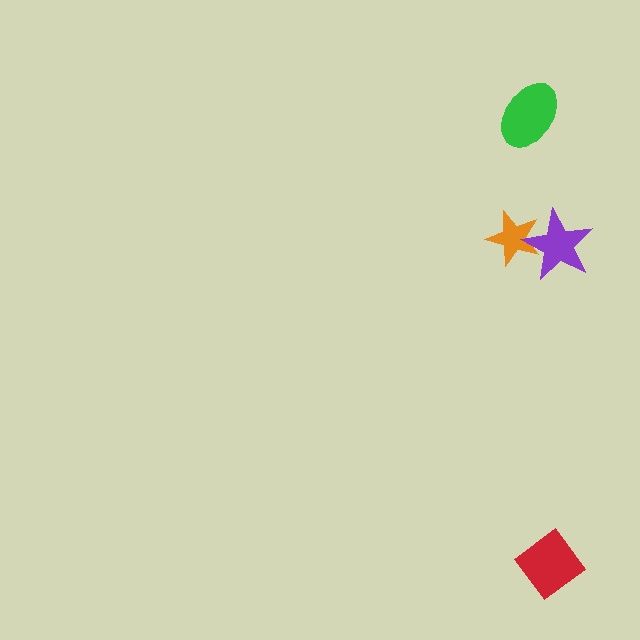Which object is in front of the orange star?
The purple star is in front of the orange star.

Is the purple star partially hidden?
No, no other shape covers it.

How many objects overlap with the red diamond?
0 objects overlap with the red diamond.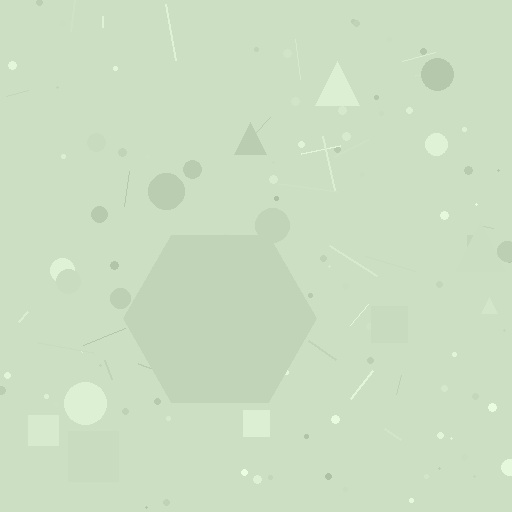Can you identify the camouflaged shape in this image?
The camouflaged shape is a hexagon.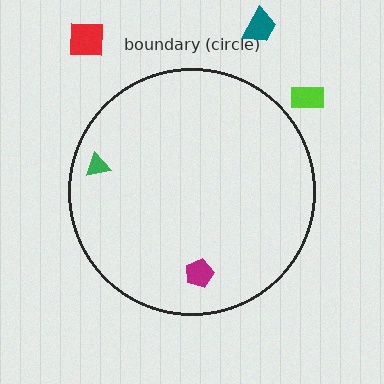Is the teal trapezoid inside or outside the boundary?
Outside.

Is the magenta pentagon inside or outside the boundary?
Inside.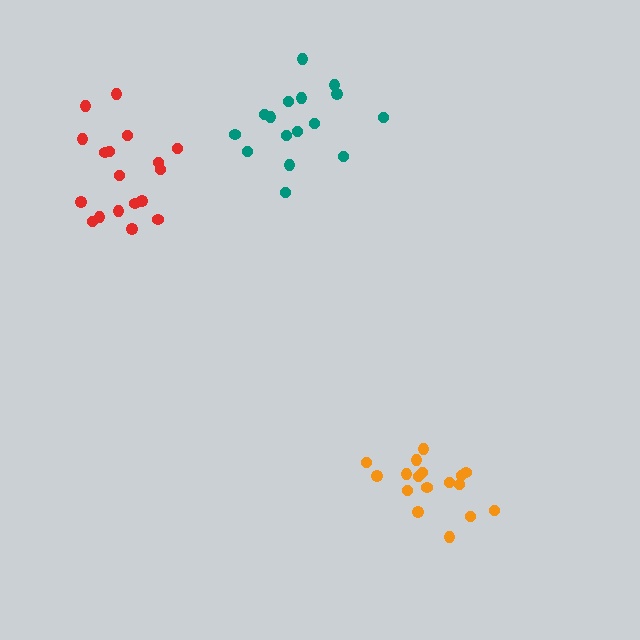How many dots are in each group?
Group 1: 17 dots, Group 2: 18 dots, Group 3: 16 dots (51 total).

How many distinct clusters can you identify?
There are 3 distinct clusters.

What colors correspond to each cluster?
The clusters are colored: orange, red, teal.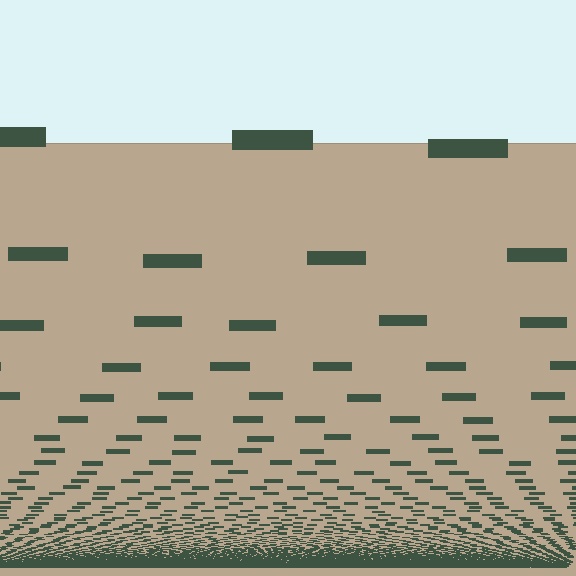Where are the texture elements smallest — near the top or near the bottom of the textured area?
Near the bottom.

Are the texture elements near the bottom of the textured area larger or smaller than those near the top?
Smaller. The gradient is inverted — elements near the bottom are smaller and denser.